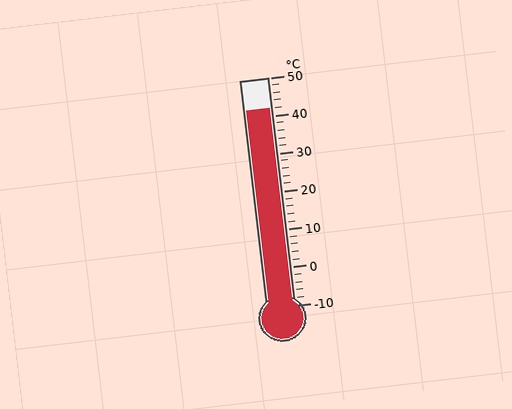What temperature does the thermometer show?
The thermometer shows approximately 42°C.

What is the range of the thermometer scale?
The thermometer scale ranges from -10°C to 50°C.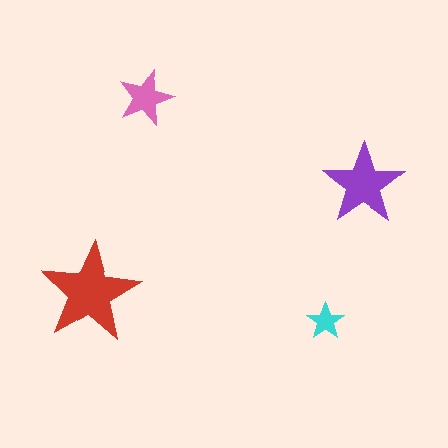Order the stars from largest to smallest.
the red one, the purple one, the pink one, the cyan one.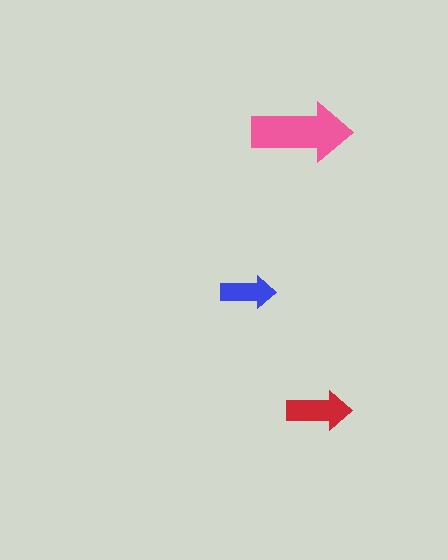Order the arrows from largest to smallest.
the pink one, the red one, the blue one.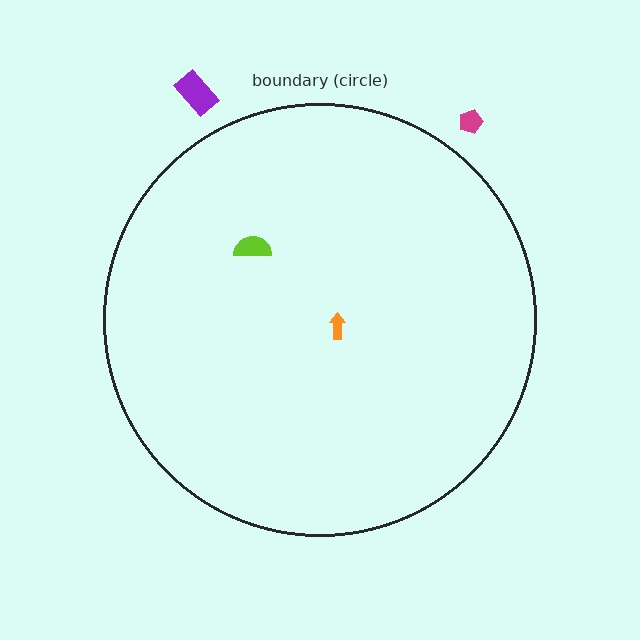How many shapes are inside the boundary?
2 inside, 2 outside.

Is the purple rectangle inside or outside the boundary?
Outside.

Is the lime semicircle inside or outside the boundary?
Inside.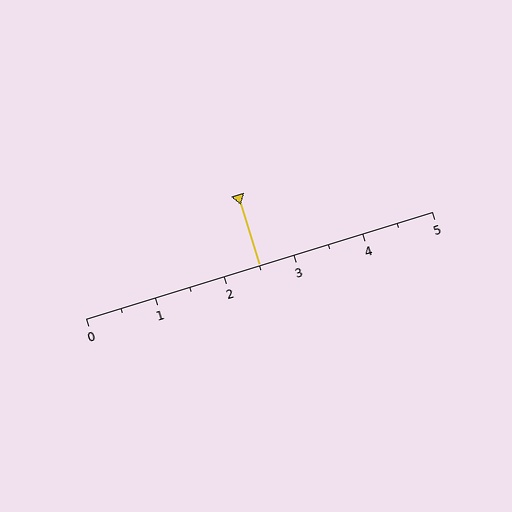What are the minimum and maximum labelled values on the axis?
The axis runs from 0 to 5.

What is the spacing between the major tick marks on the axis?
The major ticks are spaced 1 apart.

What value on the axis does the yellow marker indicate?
The marker indicates approximately 2.5.